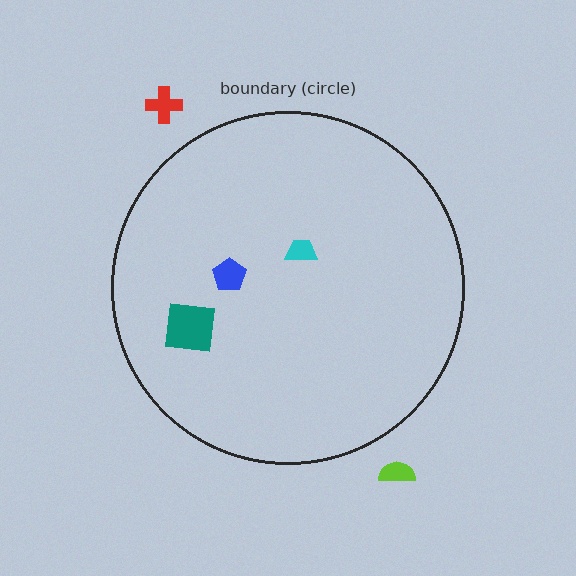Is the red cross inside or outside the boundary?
Outside.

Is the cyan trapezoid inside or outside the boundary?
Inside.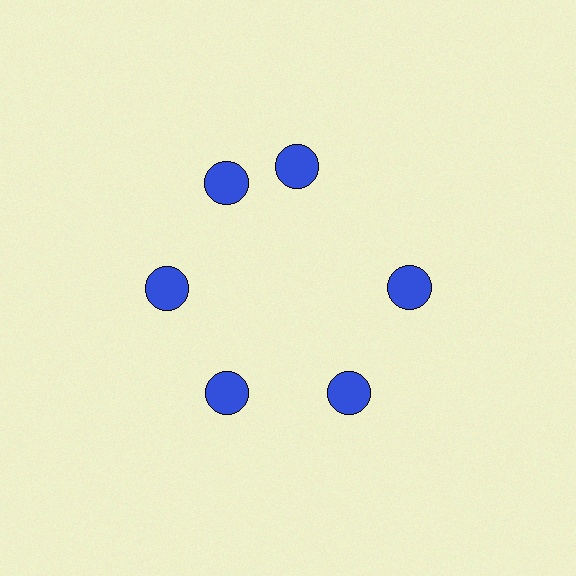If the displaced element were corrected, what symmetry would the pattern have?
It would have 6-fold rotational symmetry — the pattern would map onto itself every 60 degrees.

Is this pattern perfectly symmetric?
No. The 6 blue circles are arranged in a ring, but one element near the 1 o'clock position is rotated out of alignment along the ring, breaking the 6-fold rotational symmetry.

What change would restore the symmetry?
The symmetry would be restored by rotating it back into even spacing with its neighbors so that all 6 circles sit at equal angles and equal distance from the center.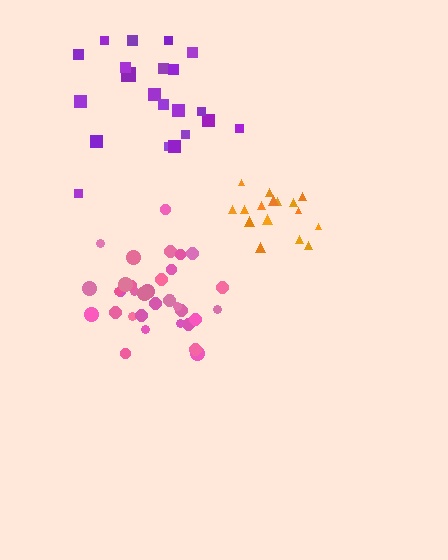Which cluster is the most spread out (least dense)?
Purple.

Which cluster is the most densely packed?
Orange.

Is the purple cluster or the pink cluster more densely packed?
Pink.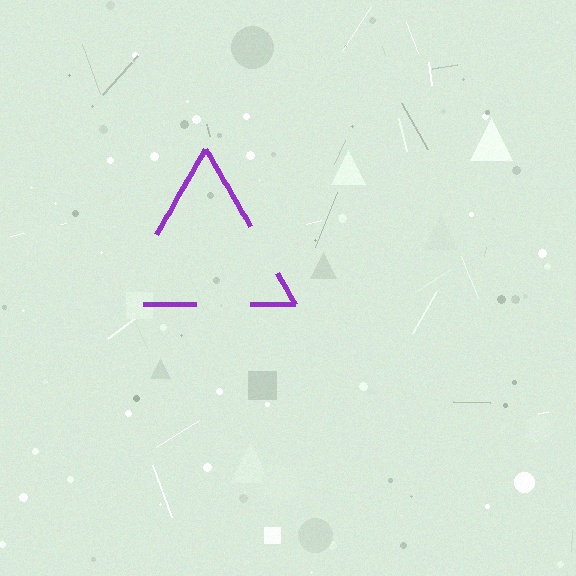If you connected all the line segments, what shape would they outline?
They would outline a triangle.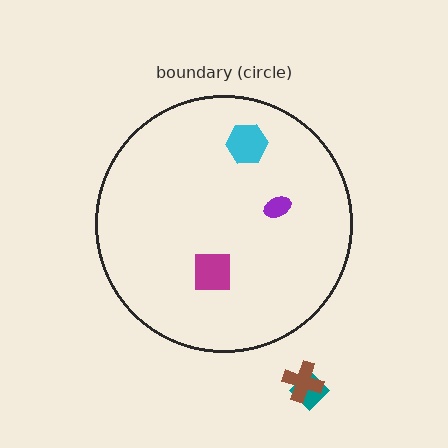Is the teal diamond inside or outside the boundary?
Outside.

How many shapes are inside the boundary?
3 inside, 2 outside.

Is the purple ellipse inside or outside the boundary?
Inside.